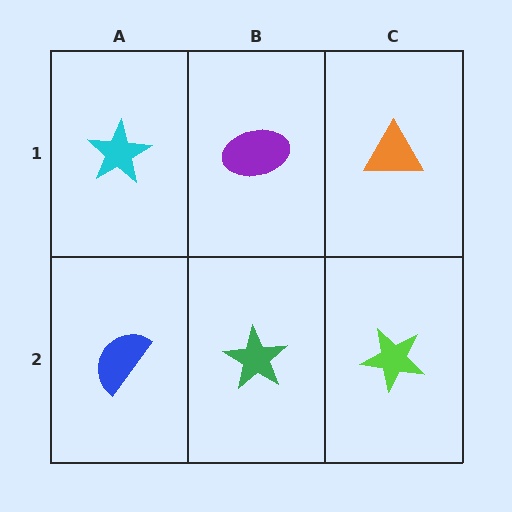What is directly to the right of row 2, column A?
A green star.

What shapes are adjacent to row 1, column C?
A lime star (row 2, column C), a purple ellipse (row 1, column B).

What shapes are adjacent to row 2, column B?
A purple ellipse (row 1, column B), a blue semicircle (row 2, column A), a lime star (row 2, column C).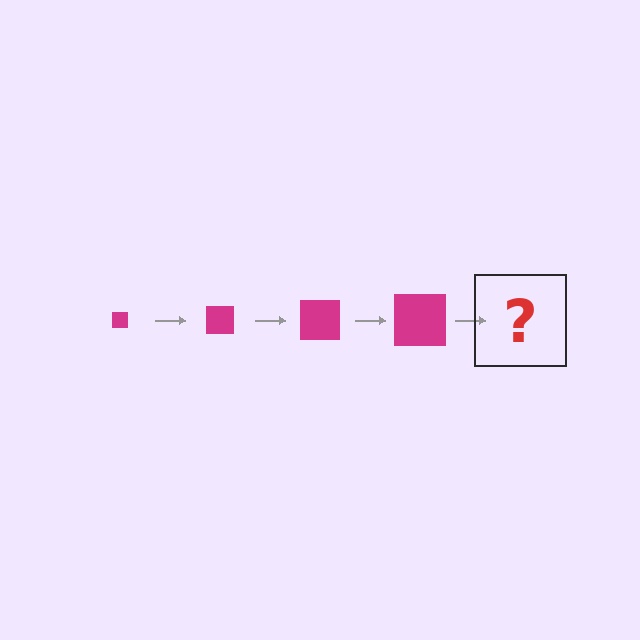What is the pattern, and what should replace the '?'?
The pattern is that the square gets progressively larger each step. The '?' should be a magenta square, larger than the previous one.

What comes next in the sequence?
The next element should be a magenta square, larger than the previous one.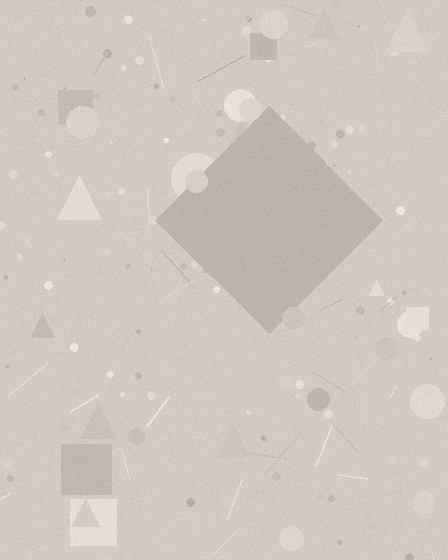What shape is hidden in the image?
A diamond is hidden in the image.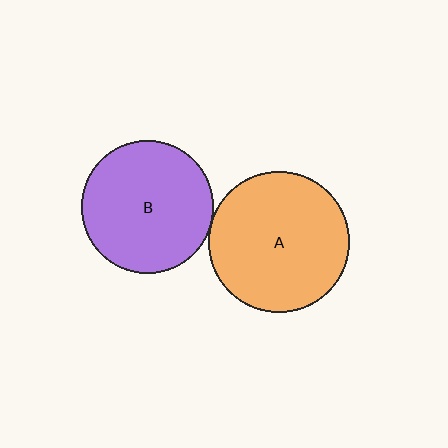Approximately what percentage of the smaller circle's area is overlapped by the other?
Approximately 5%.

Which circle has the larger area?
Circle A (orange).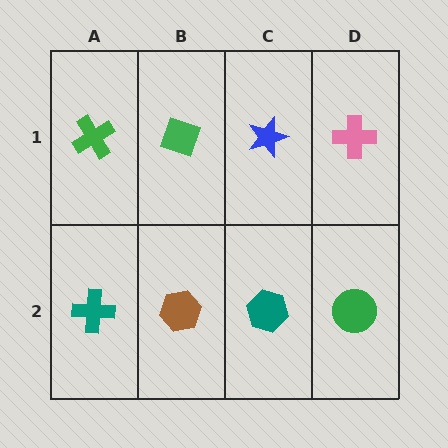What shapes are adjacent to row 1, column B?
A brown hexagon (row 2, column B), a green cross (row 1, column A), a blue star (row 1, column C).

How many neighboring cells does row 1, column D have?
2.